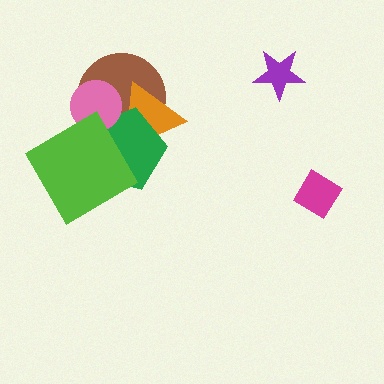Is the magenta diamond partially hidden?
No, no other shape covers it.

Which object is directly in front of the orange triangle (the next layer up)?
The green pentagon is directly in front of the orange triangle.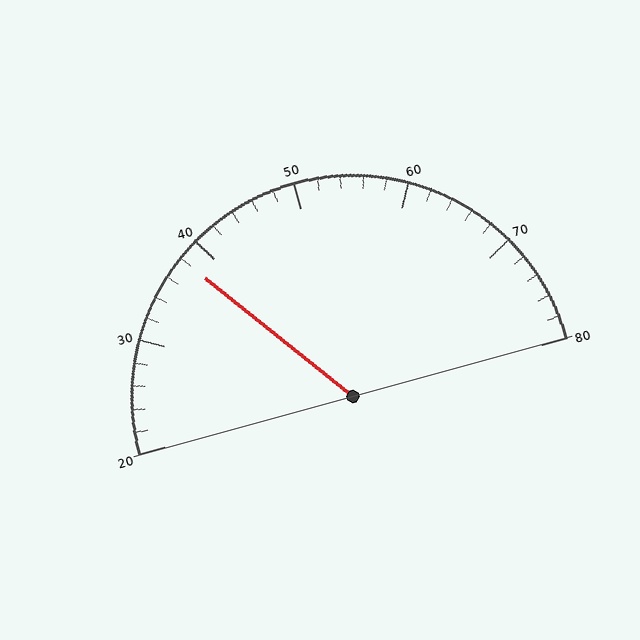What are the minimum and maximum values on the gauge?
The gauge ranges from 20 to 80.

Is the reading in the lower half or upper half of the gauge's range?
The reading is in the lower half of the range (20 to 80).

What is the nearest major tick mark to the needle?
The nearest major tick mark is 40.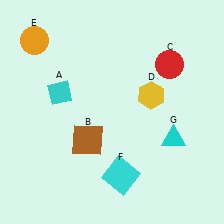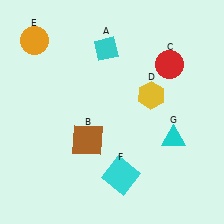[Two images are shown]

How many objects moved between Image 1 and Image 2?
1 object moved between the two images.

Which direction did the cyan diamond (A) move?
The cyan diamond (A) moved right.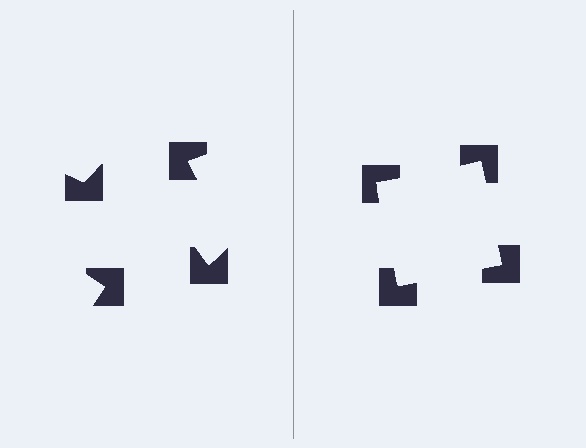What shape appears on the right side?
An illusory square.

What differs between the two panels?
The notched squares are positioned identically on both sides; only the wedge orientations differ. On the right they align to a square; on the left they are misaligned.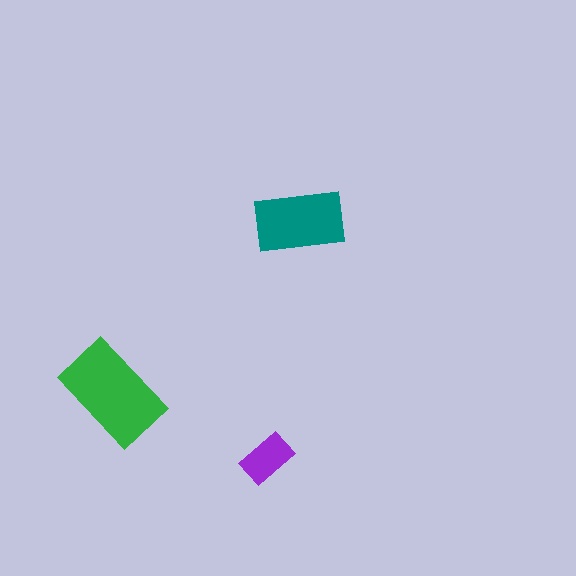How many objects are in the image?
There are 3 objects in the image.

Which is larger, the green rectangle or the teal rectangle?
The green one.